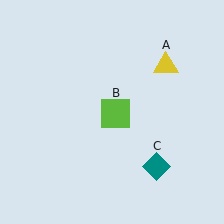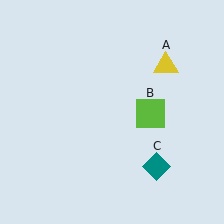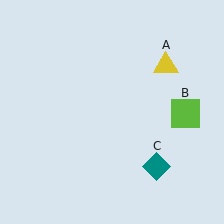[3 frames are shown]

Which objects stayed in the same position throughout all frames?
Yellow triangle (object A) and teal diamond (object C) remained stationary.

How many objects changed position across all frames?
1 object changed position: lime square (object B).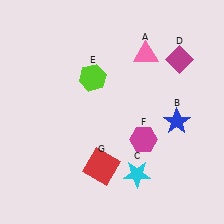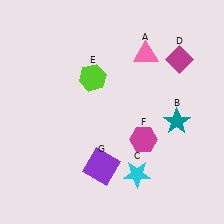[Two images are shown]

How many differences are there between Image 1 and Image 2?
There are 2 differences between the two images.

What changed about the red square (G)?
In Image 1, G is red. In Image 2, it changed to purple.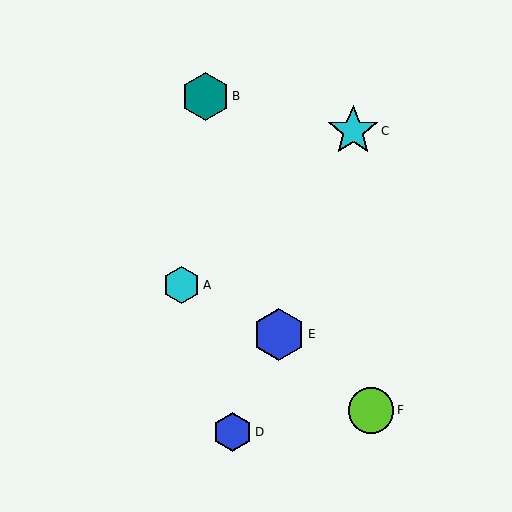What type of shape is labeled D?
Shape D is a blue hexagon.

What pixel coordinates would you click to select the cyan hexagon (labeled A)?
Click at (181, 285) to select the cyan hexagon A.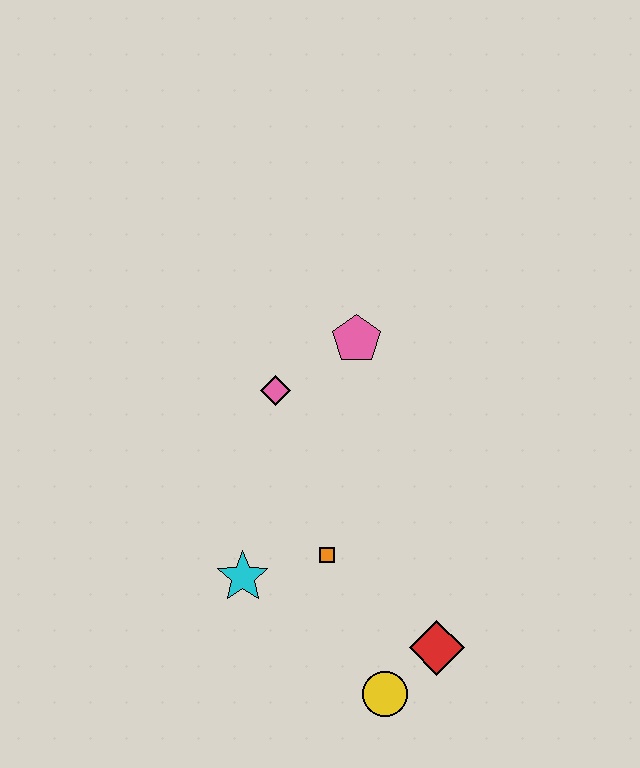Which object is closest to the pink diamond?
The pink pentagon is closest to the pink diamond.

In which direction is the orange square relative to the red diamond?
The orange square is to the left of the red diamond.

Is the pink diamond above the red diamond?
Yes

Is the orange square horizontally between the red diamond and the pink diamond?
Yes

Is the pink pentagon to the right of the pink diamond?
Yes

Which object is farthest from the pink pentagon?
The yellow circle is farthest from the pink pentagon.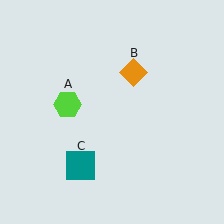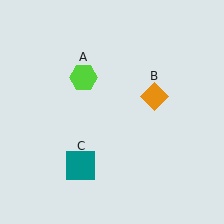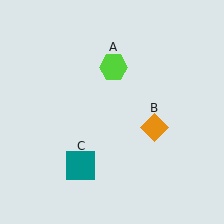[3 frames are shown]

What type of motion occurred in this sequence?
The lime hexagon (object A), orange diamond (object B) rotated clockwise around the center of the scene.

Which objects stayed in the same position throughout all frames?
Teal square (object C) remained stationary.